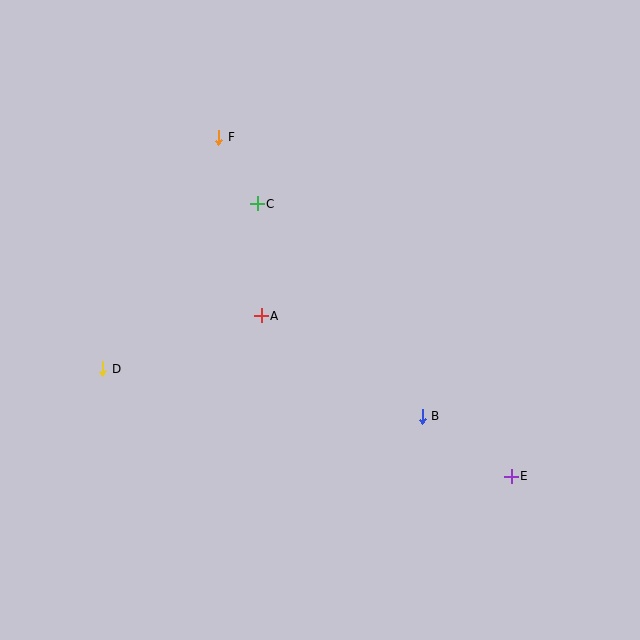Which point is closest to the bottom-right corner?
Point E is closest to the bottom-right corner.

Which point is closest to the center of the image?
Point A at (261, 316) is closest to the center.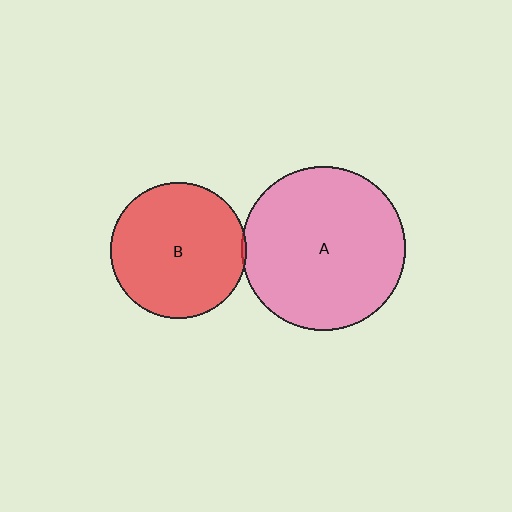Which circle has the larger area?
Circle A (pink).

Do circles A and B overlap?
Yes.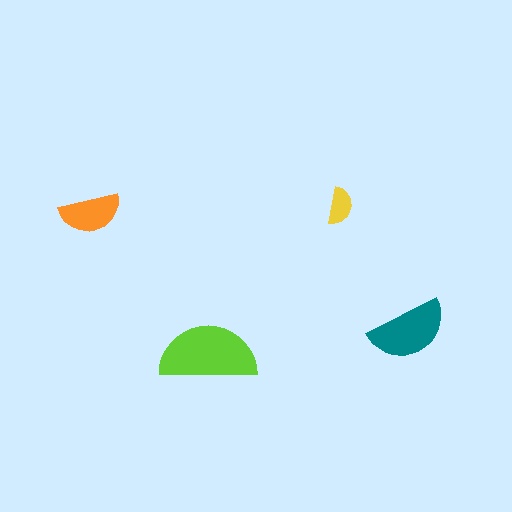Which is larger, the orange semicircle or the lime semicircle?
The lime one.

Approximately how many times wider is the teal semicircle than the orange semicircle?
About 1.5 times wider.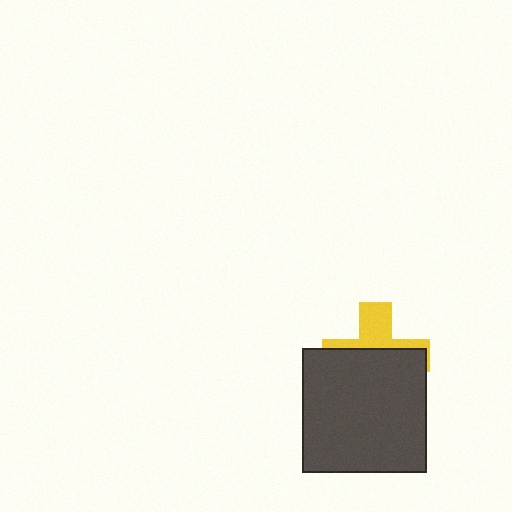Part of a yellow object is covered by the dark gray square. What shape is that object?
It is a cross.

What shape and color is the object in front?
The object in front is a dark gray square.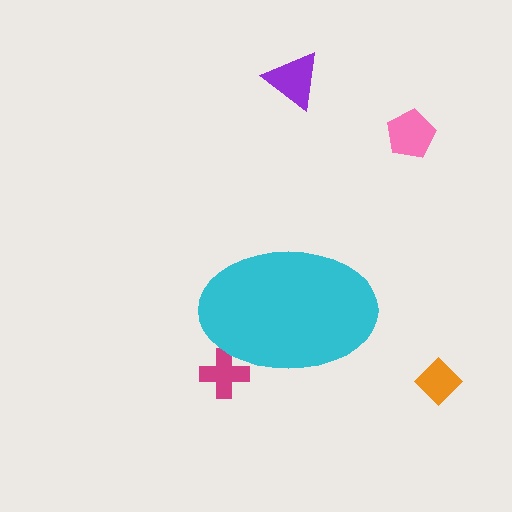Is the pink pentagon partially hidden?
No, the pink pentagon is fully visible.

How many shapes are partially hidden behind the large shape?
1 shape is partially hidden.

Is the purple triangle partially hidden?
No, the purple triangle is fully visible.